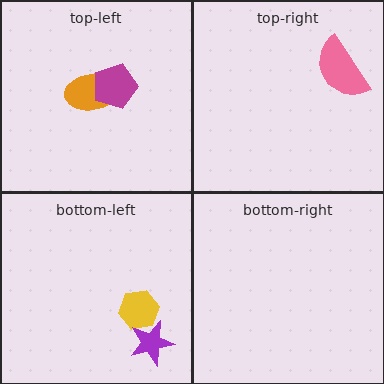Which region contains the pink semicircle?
The top-right region.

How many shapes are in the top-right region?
1.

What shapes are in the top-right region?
The pink semicircle.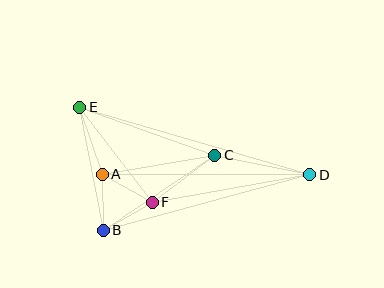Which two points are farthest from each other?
Points D and E are farthest from each other.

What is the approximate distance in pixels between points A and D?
The distance between A and D is approximately 208 pixels.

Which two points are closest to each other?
Points A and B are closest to each other.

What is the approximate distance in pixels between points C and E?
The distance between C and E is approximately 144 pixels.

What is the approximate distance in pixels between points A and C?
The distance between A and C is approximately 114 pixels.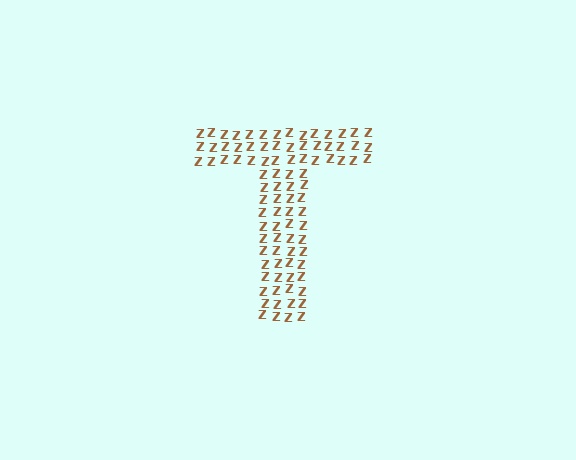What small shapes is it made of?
It is made of small letter Z's.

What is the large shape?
The large shape is the letter T.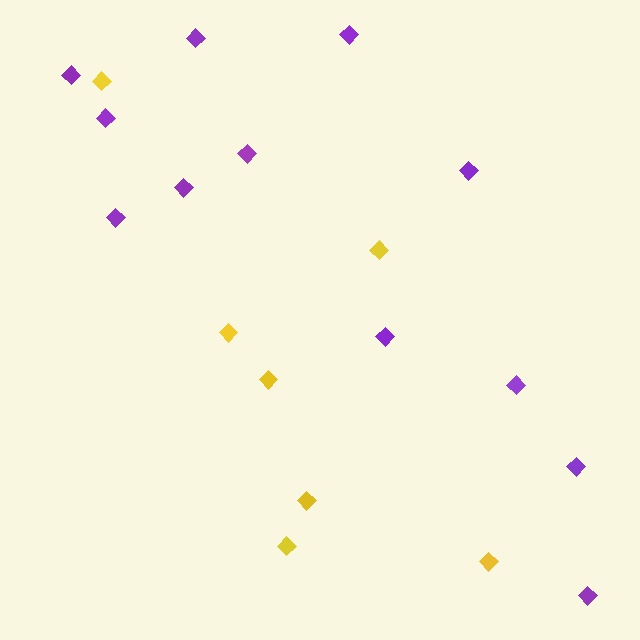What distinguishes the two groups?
There are 2 groups: one group of purple diamonds (12) and one group of yellow diamonds (7).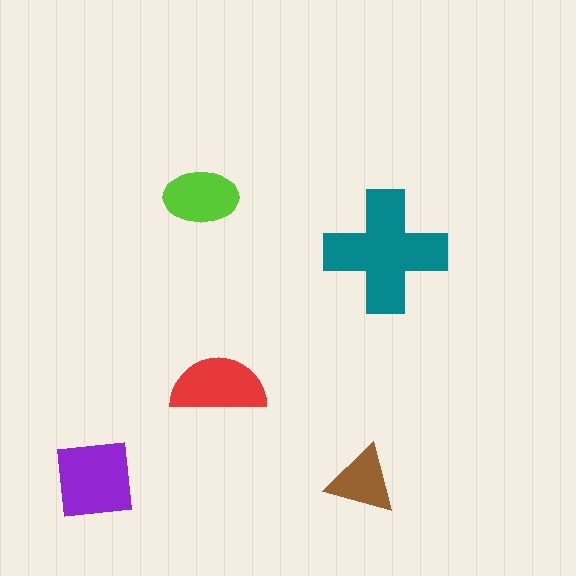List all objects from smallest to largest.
The brown triangle, the lime ellipse, the red semicircle, the purple square, the teal cross.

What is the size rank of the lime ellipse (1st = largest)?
4th.